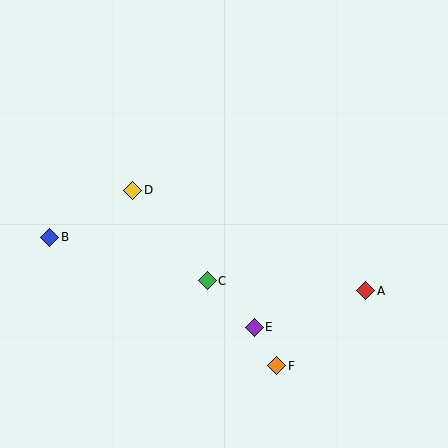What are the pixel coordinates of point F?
Point F is at (277, 366).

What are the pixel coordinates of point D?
Point D is at (133, 190).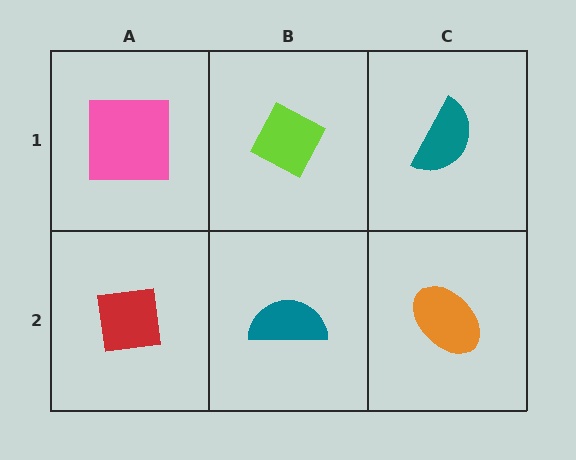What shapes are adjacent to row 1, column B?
A teal semicircle (row 2, column B), a pink square (row 1, column A), a teal semicircle (row 1, column C).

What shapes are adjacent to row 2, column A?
A pink square (row 1, column A), a teal semicircle (row 2, column B).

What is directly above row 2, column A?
A pink square.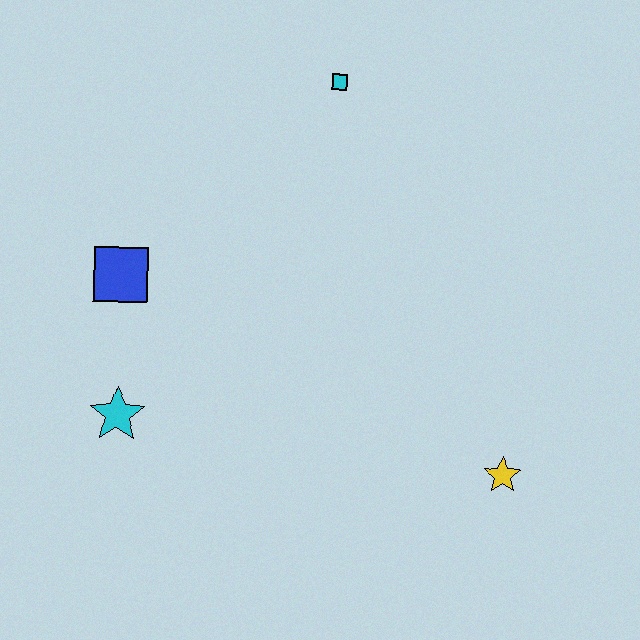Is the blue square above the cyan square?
No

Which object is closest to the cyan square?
The blue square is closest to the cyan square.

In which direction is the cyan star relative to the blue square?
The cyan star is below the blue square.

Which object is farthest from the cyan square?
The yellow star is farthest from the cyan square.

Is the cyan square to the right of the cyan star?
Yes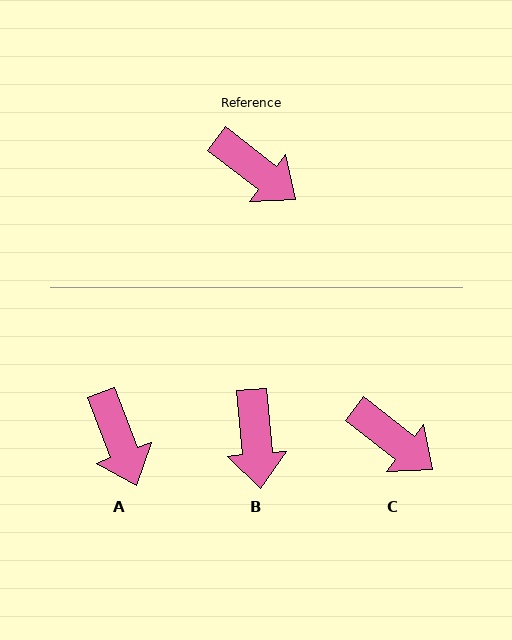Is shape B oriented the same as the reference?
No, it is off by about 47 degrees.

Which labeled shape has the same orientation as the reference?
C.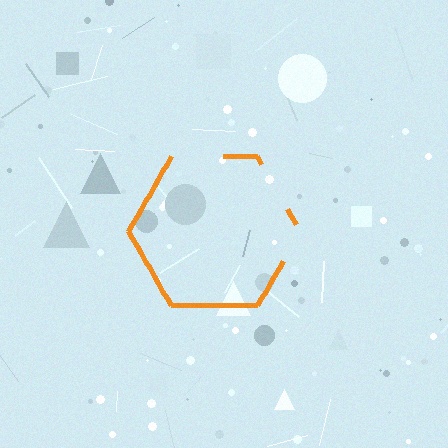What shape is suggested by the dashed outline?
The dashed outline suggests a hexagon.